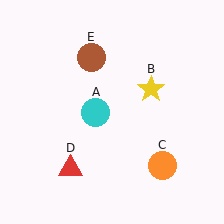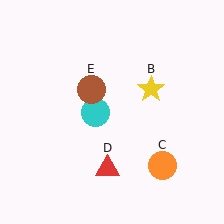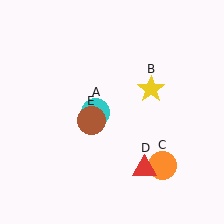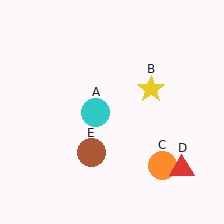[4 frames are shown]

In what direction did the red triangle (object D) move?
The red triangle (object D) moved right.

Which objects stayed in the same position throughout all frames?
Cyan circle (object A) and yellow star (object B) and orange circle (object C) remained stationary.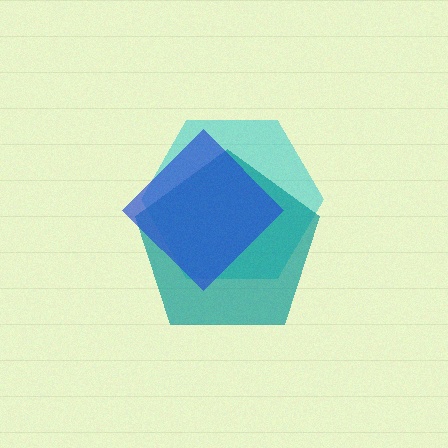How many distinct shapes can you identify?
There are 3 distinct shapes: a cyan hexagon, a teal pentagon, a blue diamond.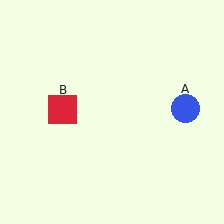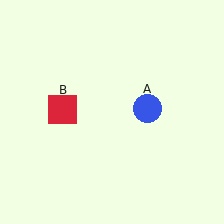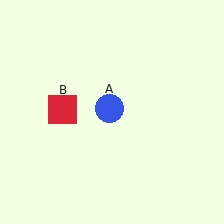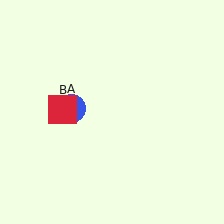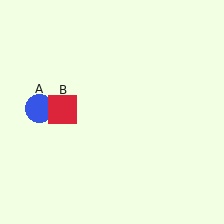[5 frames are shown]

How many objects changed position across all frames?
1 object changed position: blue circle (object A).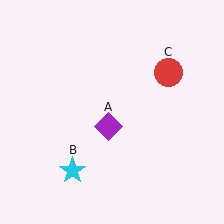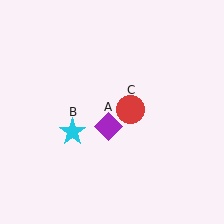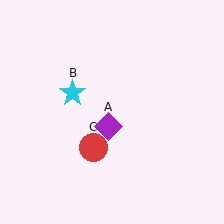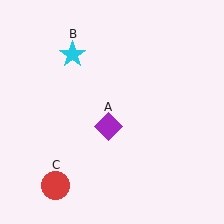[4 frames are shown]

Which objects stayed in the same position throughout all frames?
Purple diamond (object A) remained stationary.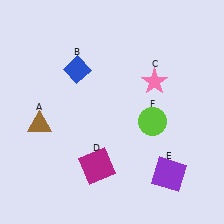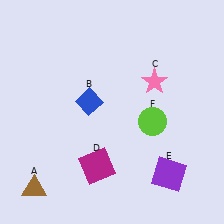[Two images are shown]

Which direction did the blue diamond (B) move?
The blue diamond (B) moved down.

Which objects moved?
The objects that moved are: the brown triangle (A), the blue diamond (B).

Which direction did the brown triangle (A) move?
The brown triangle (A) moved down.